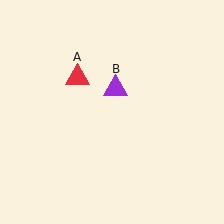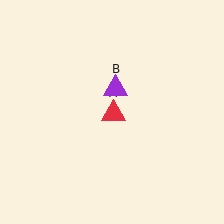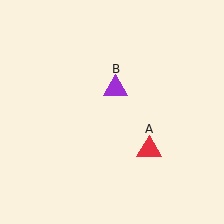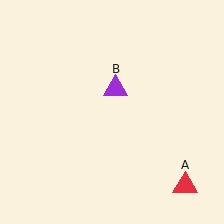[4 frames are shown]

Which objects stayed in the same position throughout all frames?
Purple triangle (object B) remained stationary.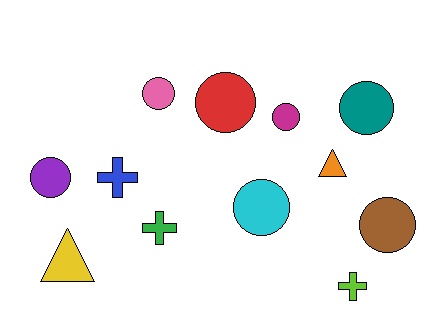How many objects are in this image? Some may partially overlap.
There are 12 objects.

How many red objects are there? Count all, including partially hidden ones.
There is 1 red object.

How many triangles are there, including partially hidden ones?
There are 2 triangles.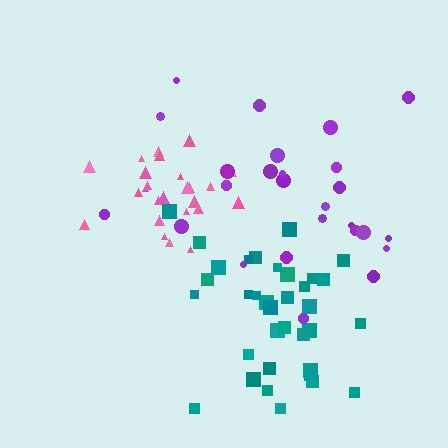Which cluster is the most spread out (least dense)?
Purple.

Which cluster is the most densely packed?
Pink.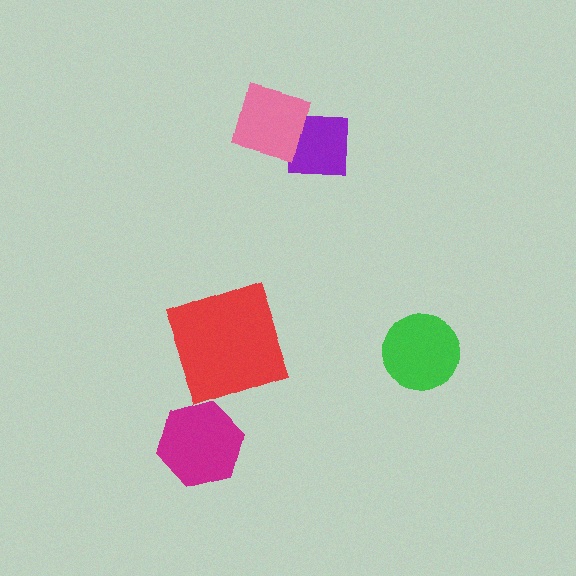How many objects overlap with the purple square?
1 object overlaps with the purple square.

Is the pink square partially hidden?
No, no other shape covers it.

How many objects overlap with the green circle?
0 objects overlap with the green circle.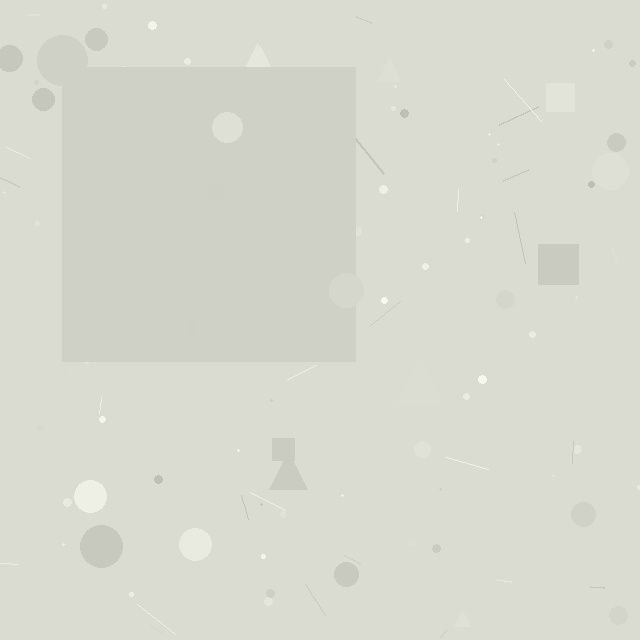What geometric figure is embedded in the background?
A square is embedded in the background.